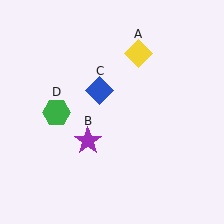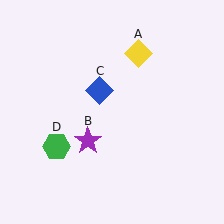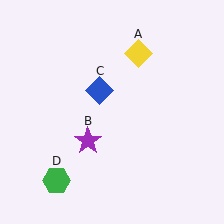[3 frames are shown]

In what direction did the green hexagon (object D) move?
The green hexagon (object D) moved down.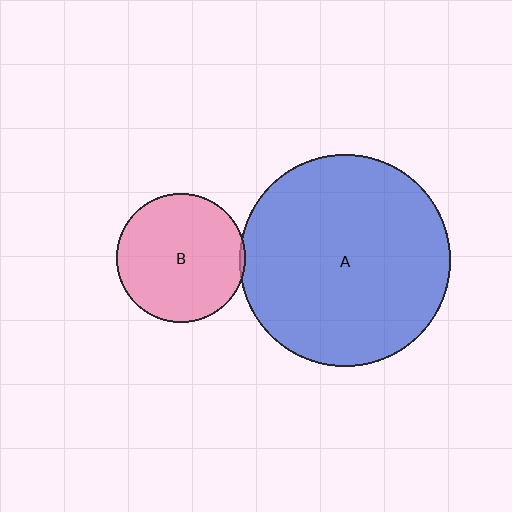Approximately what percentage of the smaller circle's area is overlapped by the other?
Approximately 5%.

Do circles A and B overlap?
Yes.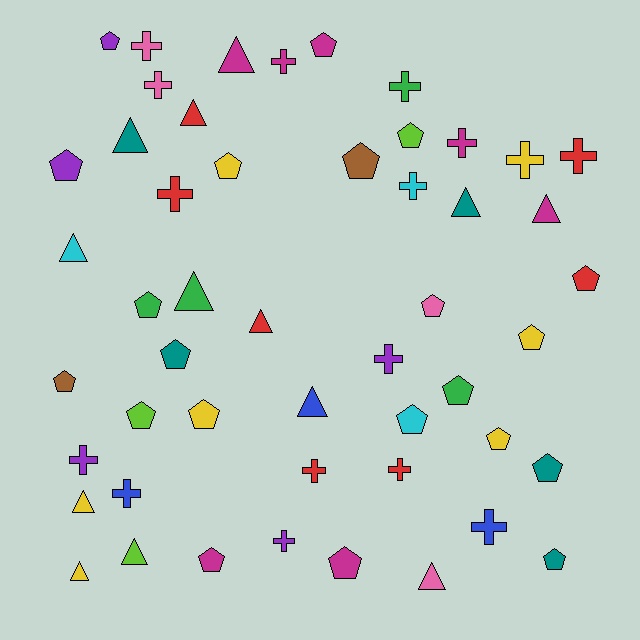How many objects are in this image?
There are 50 objects.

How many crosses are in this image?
There are 16 crosses.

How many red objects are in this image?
There are 7 red objects.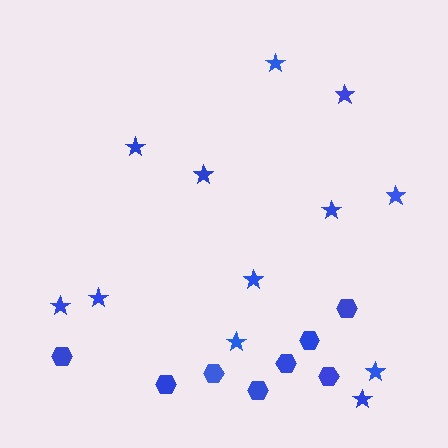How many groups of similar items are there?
There are 2 groups: one group of stars (12) and one group of hexagons (8).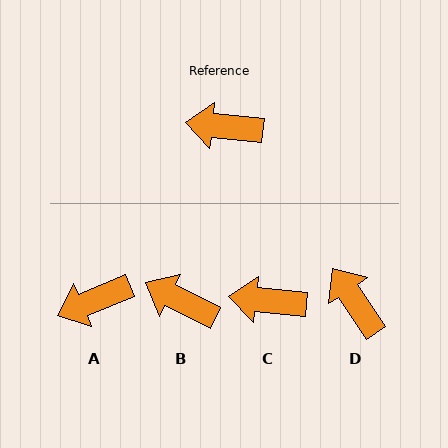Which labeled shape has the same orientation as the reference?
C.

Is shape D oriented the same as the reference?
No, it is off by about 50 degrees.